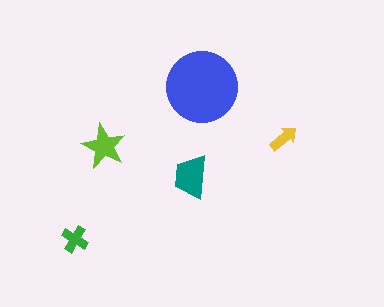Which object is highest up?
The blue circle is topmost.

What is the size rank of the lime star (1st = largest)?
3rd.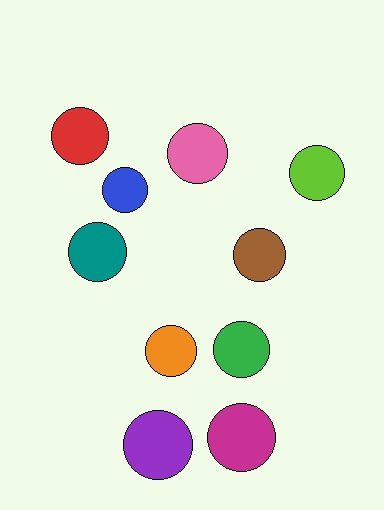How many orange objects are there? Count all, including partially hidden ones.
There is 1 orange object.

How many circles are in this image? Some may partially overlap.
There are 10 circles.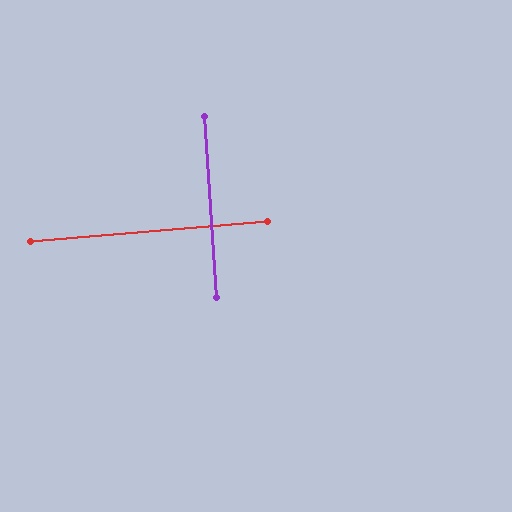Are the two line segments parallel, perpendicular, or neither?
Perpendicular — they meet at approximately 89°.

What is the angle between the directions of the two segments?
Approximately 89 degrees.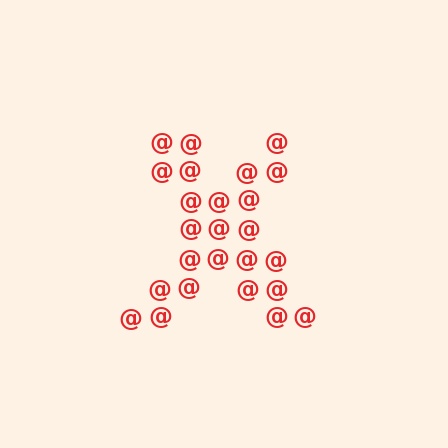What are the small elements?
The small elements are at signs.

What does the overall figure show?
The overall figure shows the letter X.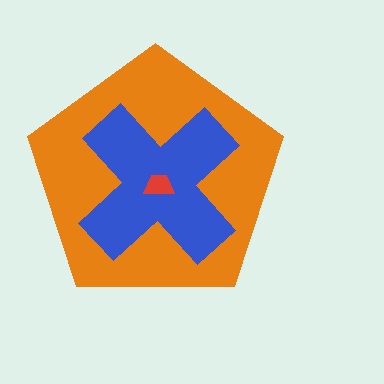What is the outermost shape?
The orange pentagon.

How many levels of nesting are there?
3.